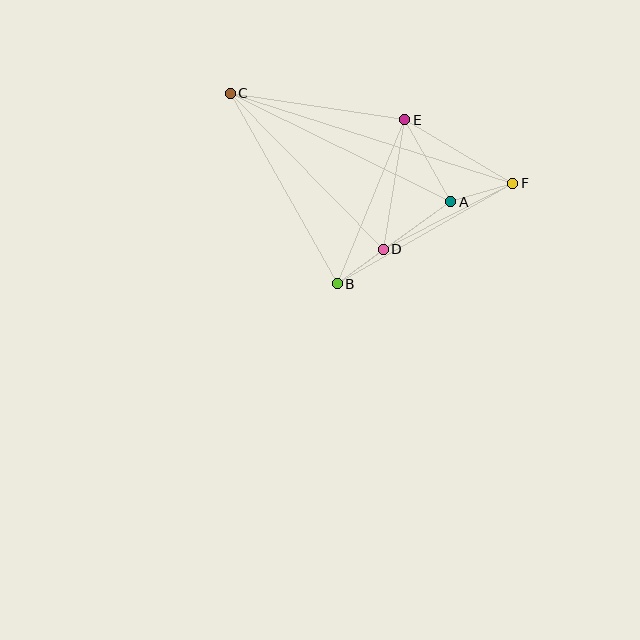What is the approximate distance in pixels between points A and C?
The distance between A and C is approximately 246 pixels.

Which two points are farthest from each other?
Points C and F are farthest from each other.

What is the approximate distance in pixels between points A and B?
The distance between A and B is approximately 140 pixels.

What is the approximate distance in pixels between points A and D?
The distance between A and D is approximately 82 pixels.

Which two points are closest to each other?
Points B and D are closest to each other.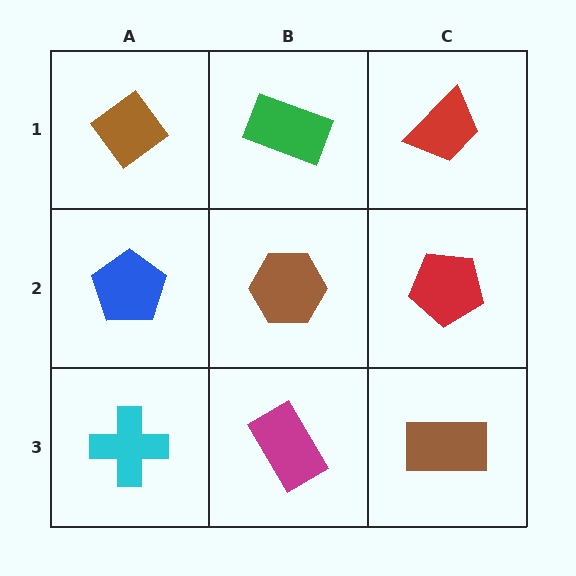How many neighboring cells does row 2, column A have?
3.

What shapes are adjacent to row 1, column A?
A blue pentagon (row 2, column A), a green rectangle (row 1, column B).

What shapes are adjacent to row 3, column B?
A brown hexagon (row 2, column B), a cyan cross (row 3, column A), a brown rectangle (row 3, column C).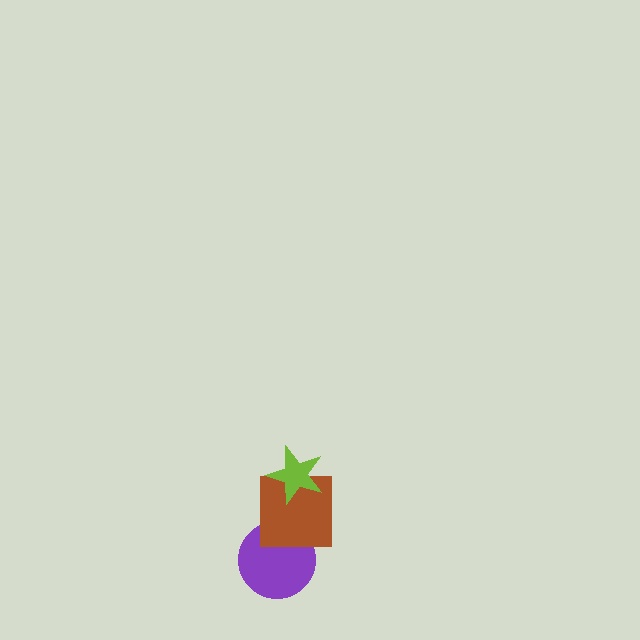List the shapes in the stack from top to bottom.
From top to bottom: the lime star, the brown square, the purple circle.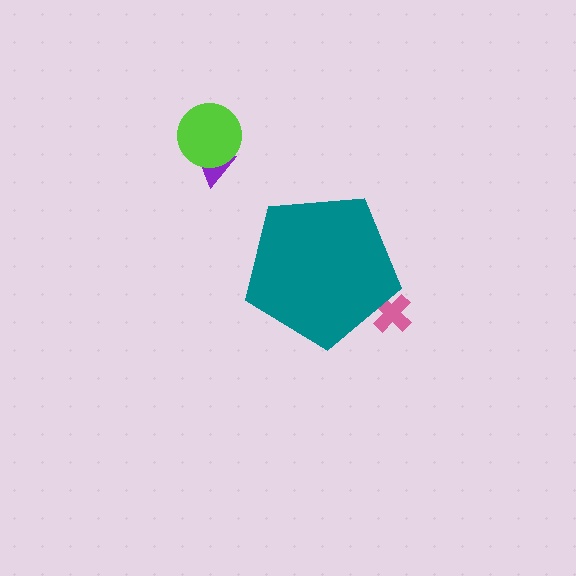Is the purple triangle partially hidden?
No, the purple triangle is fully visible.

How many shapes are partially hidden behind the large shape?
1 shape is partially hidden.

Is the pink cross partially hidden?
Yes, the pink cross is partially hidden behind the teal pentagon.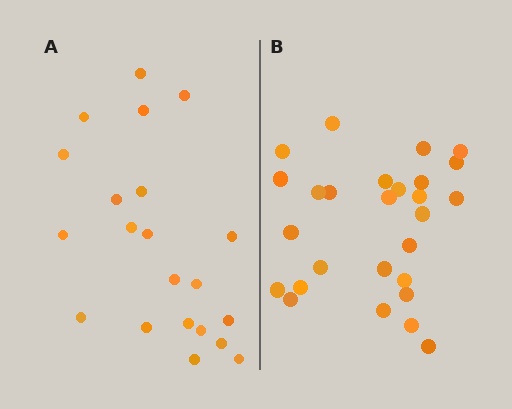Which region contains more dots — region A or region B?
Region B (the right region) has more dots.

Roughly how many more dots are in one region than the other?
Region B has about 6 more dots than region A.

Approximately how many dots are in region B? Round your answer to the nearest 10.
About 30 dots. (The exact count is 27, which rounds to 30.)